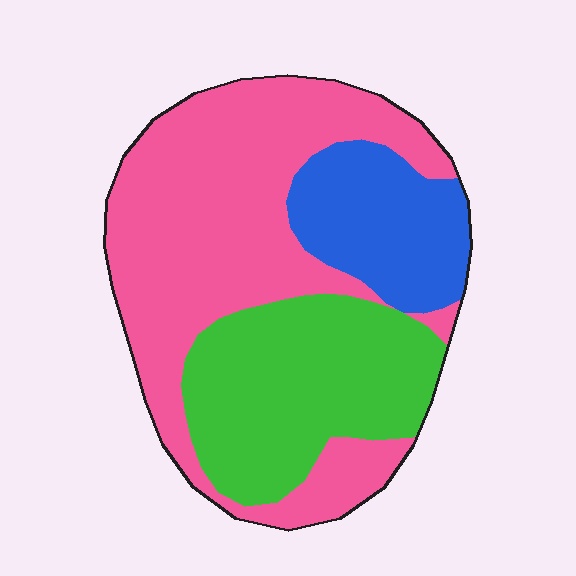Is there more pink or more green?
Pink.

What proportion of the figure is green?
Green covers around 30% of the figure.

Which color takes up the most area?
Pink, at roughly 50%.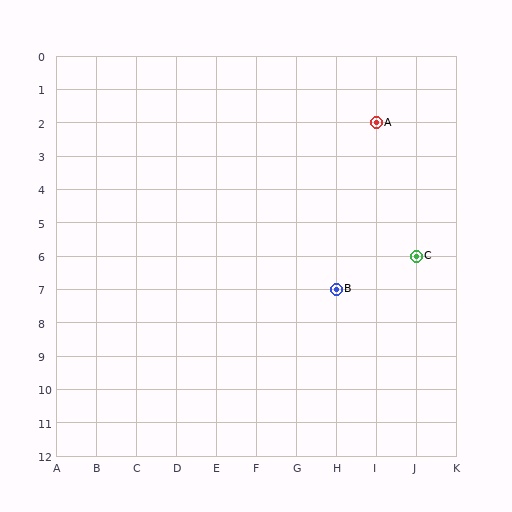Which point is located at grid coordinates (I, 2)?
Point A is at (I, 2).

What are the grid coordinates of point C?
Point C is at grid coordinates (J, 6).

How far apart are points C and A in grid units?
Points C and A are 1 column and 4 rows apart (about 4.1 grid units diagonally).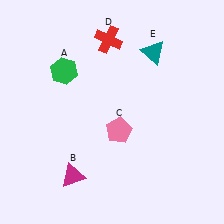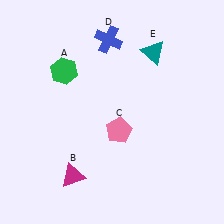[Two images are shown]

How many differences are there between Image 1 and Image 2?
There is 1 difference between the two images.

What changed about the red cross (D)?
In Image 1, D is red. In Image 2, it changed to blue.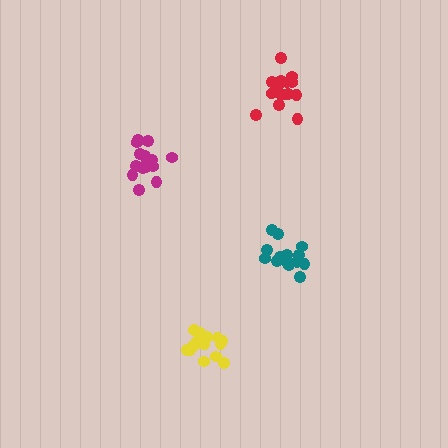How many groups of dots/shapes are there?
There are 4 groups.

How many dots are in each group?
Group 1: 14 dots, Group 2: 17 dots, Group 3: 16 dots, Group 4: 16 dots (63 total).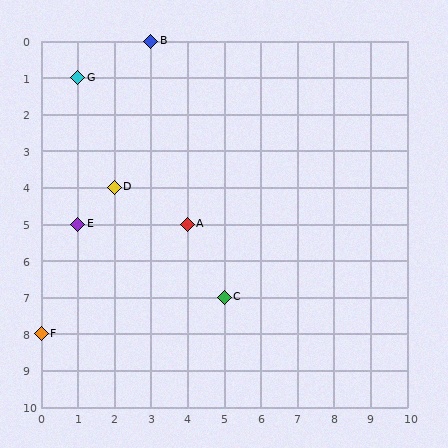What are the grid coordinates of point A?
Point A is at grid coordinates (4, 5).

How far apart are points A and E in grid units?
Points A and E are 3 columns apart.